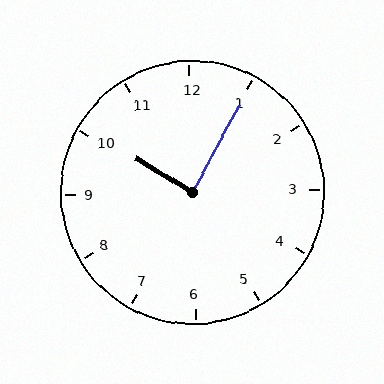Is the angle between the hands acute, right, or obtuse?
It is right.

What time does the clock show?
10:05.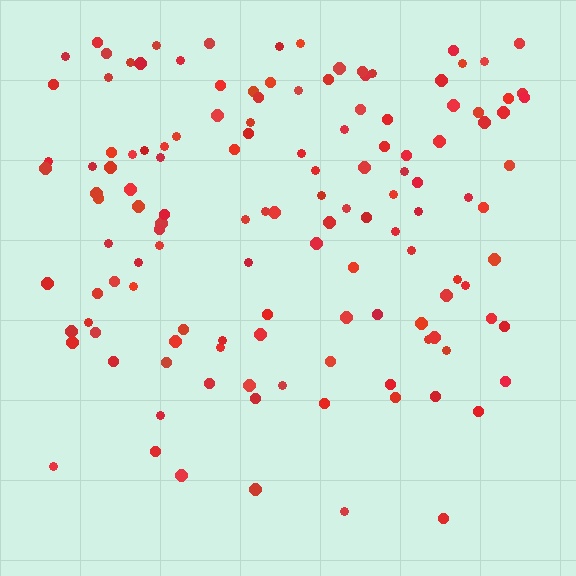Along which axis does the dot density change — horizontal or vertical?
Vertical.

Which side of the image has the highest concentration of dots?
The top.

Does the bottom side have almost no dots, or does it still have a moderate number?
Still a moderate number, just noticeably fewer than the top.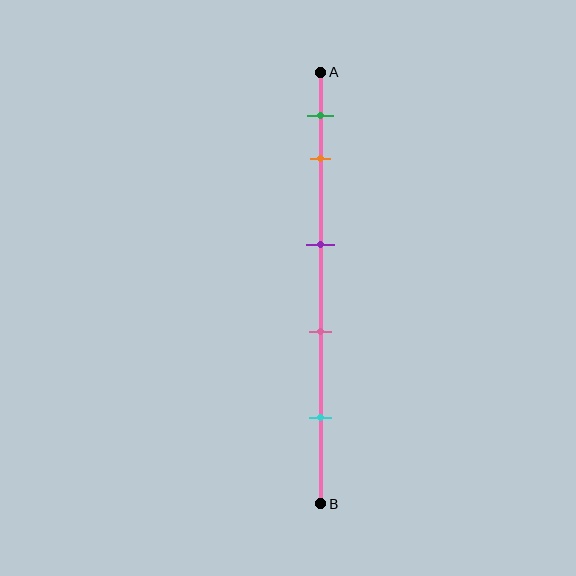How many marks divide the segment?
There are 5 marks dividing the segment.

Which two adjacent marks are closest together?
The green and orange marks are the closest adjacent pair.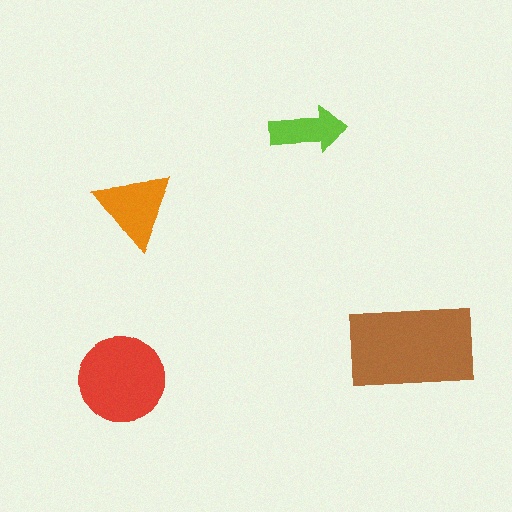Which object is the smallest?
The lime arrow.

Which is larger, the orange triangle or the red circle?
The red circle.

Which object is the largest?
The brown rectangle.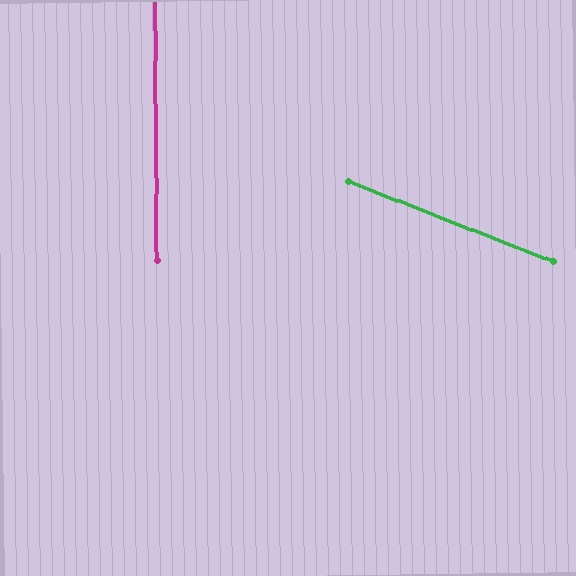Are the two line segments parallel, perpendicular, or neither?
Neither parallel nor perpendicular — they differ by about 68°.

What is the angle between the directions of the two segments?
Approximately 68 degrees.